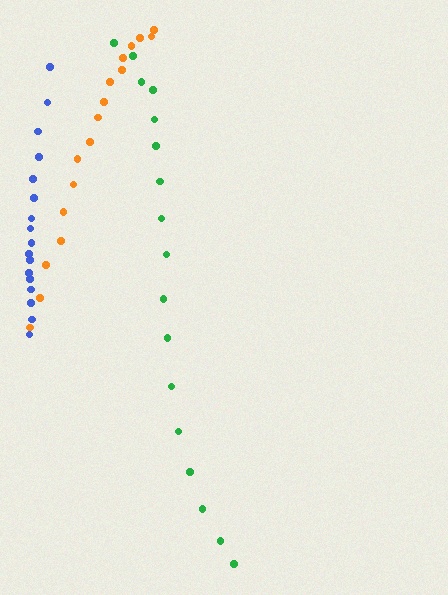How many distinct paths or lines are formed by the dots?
There are 3 distinct paths.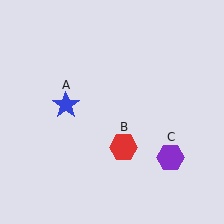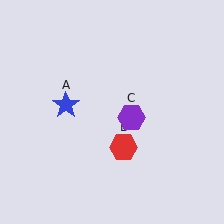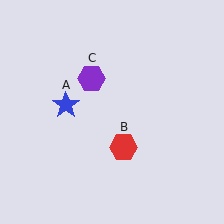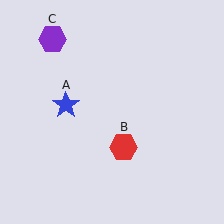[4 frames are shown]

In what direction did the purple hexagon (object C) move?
The purple hexagon (object C) moved up and to the left.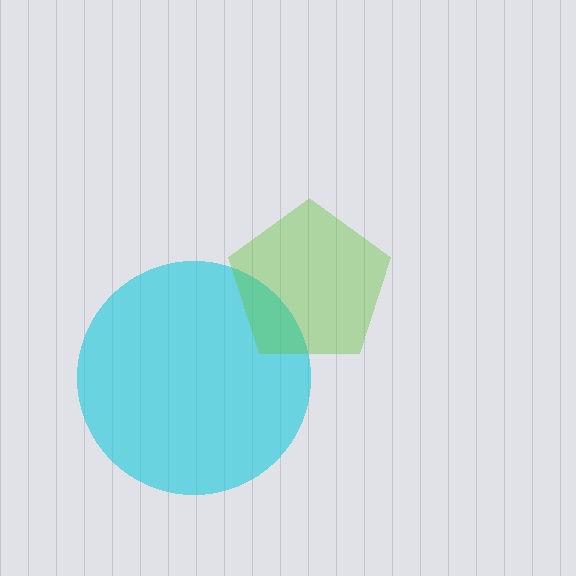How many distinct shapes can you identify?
There are 2 distinct shapes: a cyan circle, a lime pentagon.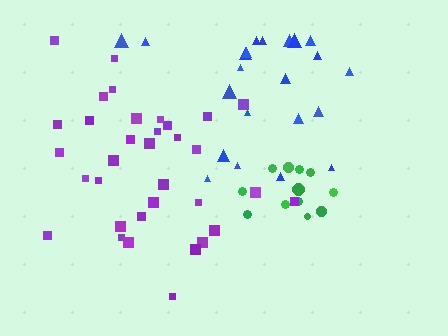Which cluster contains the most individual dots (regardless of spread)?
Purple (35).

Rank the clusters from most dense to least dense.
green, purple, blue.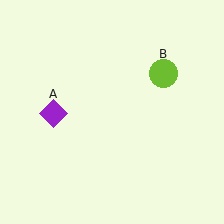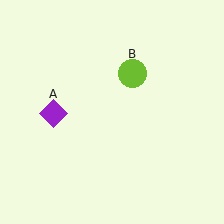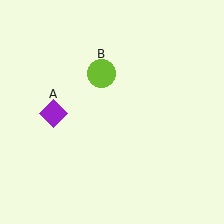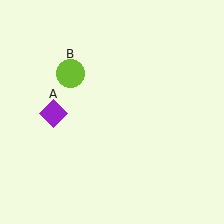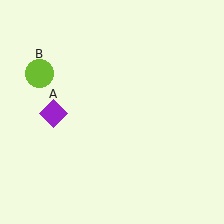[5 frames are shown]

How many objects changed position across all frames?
1 object changed position: lime circle (object B).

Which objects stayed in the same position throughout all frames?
Purple diamond (object A) remained stationary.